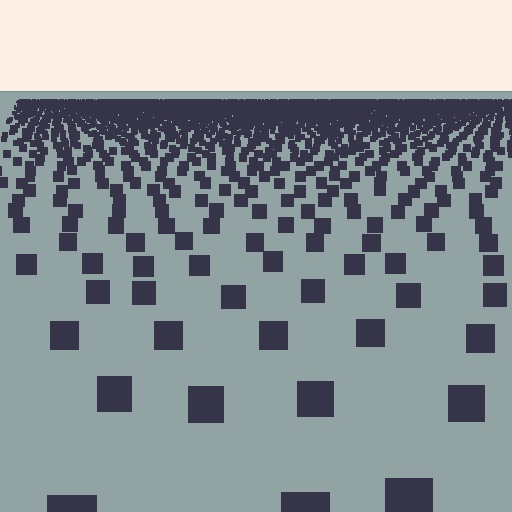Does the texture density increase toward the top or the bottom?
Density increases toward the top.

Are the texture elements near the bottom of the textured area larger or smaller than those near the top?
Larger. Near the bottom, elements are closer to the viewer and appear at a bigger on-screen size.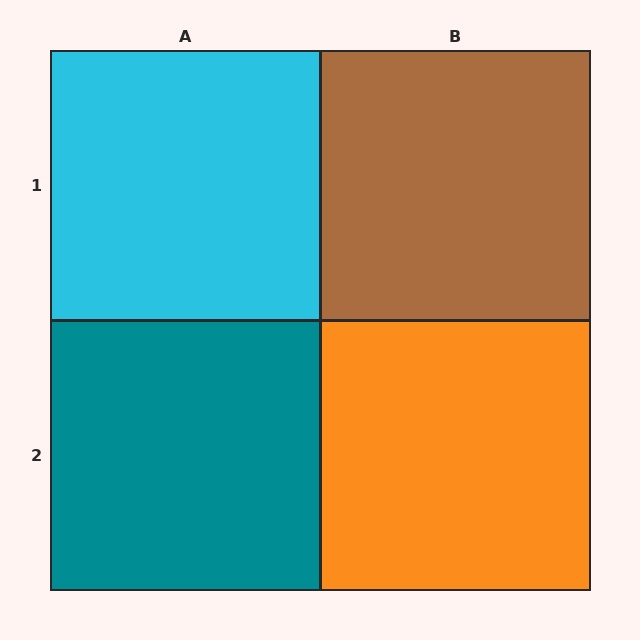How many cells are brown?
1 cell is brown.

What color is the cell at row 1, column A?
Cyan.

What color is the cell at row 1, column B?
Brown.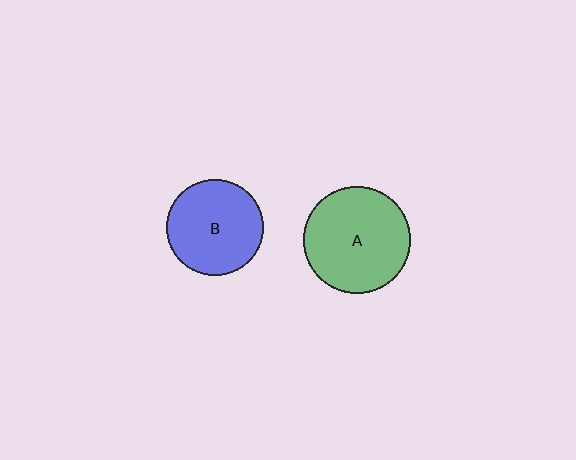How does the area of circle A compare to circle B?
Approximately 1.2 times.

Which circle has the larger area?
Circle A (green).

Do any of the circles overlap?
No, none of the circles overlap.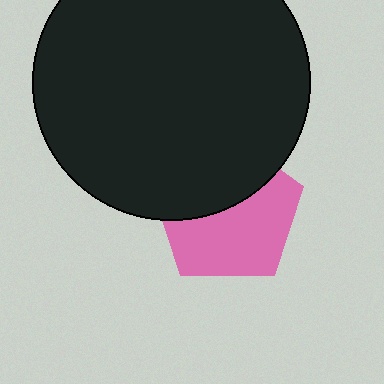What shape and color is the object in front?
The object in front is a black circle.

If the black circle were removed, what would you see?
You would see the complete pink pentagon.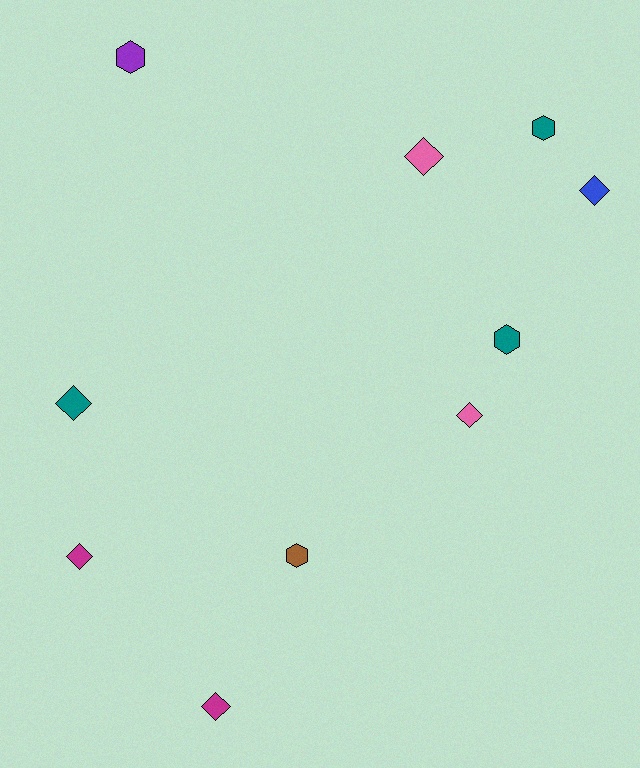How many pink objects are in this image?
There are 2 pink objects.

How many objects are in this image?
There are 10 objects.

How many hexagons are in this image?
There are 4 hexagons.